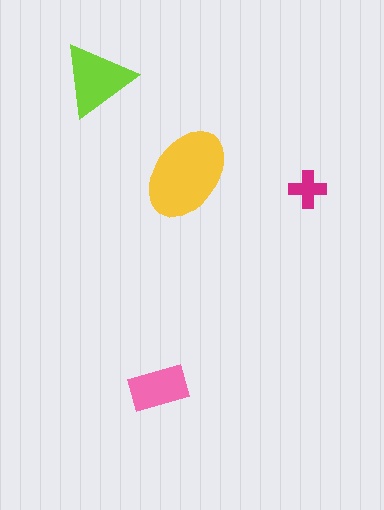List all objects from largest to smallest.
The yellow ellipse, the lime triangle, the pink rectangle, the magenta cross.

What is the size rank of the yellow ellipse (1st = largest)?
1st.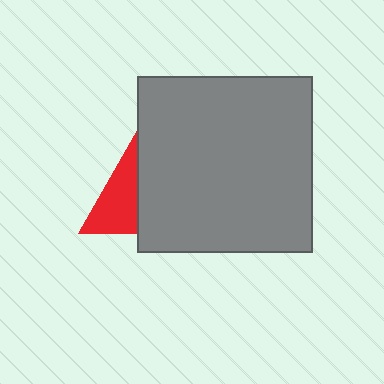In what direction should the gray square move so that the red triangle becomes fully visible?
The gray square should move right. That is the shortest direction to clear the overlap and leave the red triangle fully visible.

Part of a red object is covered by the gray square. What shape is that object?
It is a triangle.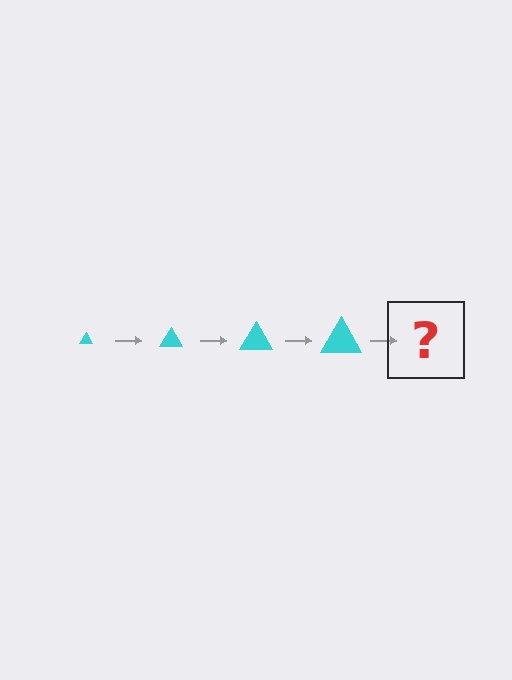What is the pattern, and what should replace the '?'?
The pattern is that the triangle gets progressively larger each step. The '?' should be a cyan triangle, larger than the previous one.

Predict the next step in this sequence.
The next step is a cyan triangle, larger than the previous one.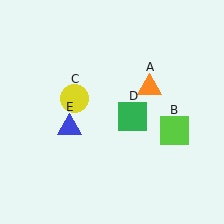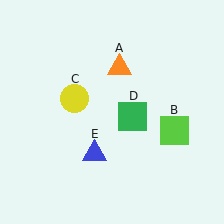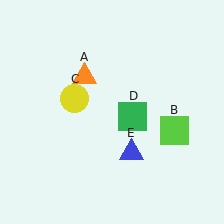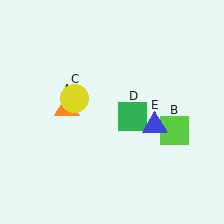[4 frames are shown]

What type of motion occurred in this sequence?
The orange triangle (object A), blue triangle (object E) rotated counterclockwise around the center of the scene.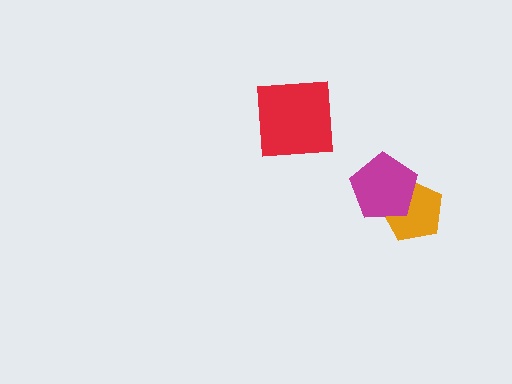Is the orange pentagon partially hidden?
Yes, it is partially covered by another shape.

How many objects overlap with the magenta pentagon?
1 object overlaps with the magenta pentagon.